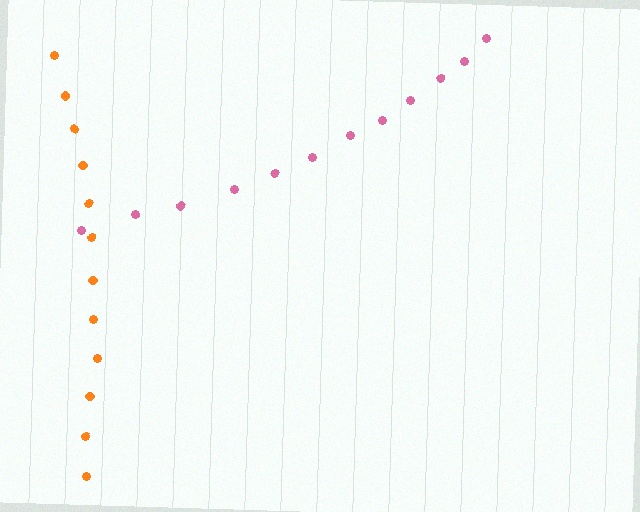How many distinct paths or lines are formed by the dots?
There are 2 distinct paths.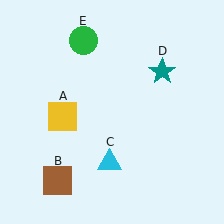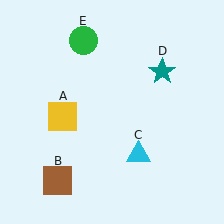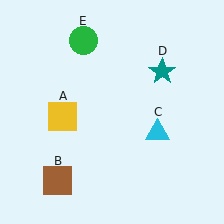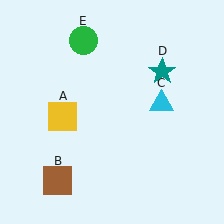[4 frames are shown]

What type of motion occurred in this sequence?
The cyan triangle (object C) rotated counterclockwise around the center of the scene.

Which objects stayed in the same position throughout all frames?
Yellow square (object A) and brown square (object B) and teal star (object D) and green circle (object E) remained stationary.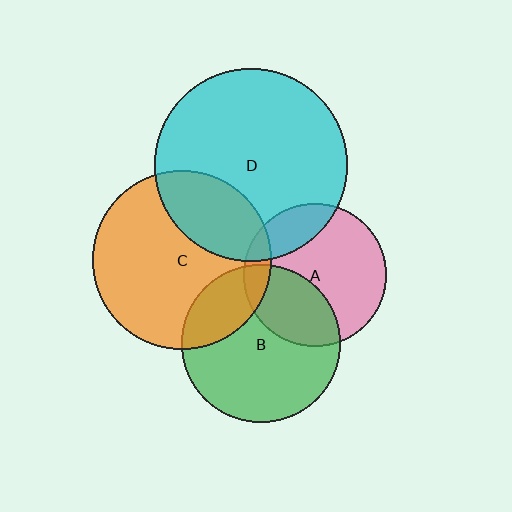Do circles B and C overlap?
Yes.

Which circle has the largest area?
Circle D (cyan).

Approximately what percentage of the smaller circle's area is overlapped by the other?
Approximately 25%.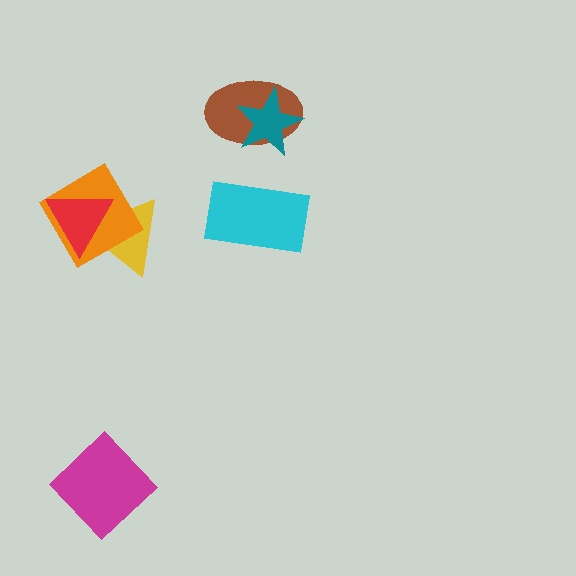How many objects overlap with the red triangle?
2 objects overlap with the red triangle.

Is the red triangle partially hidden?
No, no other shape covers it.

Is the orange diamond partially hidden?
Yes, it is partially covered by another shape.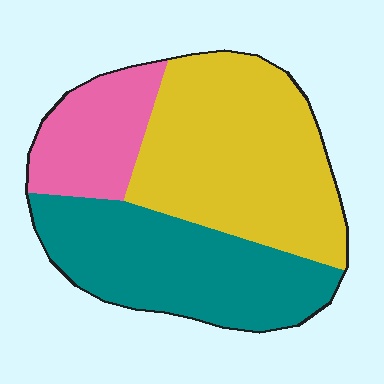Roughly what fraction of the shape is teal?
Teal covers roughly 35% of the shape.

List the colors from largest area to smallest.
From largest to smallest: yellow, teal, pink.